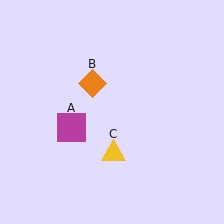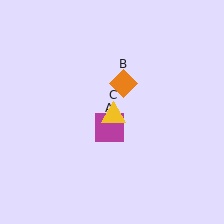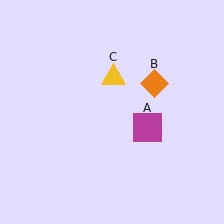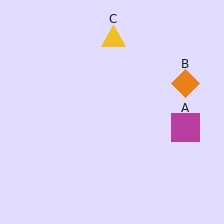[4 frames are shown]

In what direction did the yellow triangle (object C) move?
The yellow triangle (object C) moved up.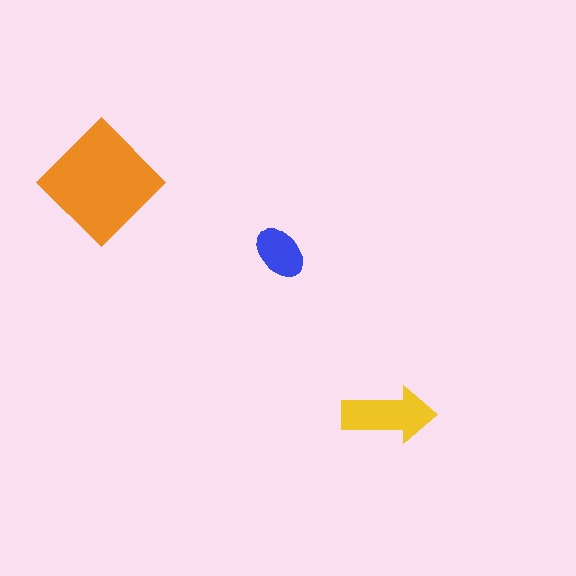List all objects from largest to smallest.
The orange diamond, the yellow arrow, the blue ellipse.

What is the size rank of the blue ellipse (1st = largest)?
3rd.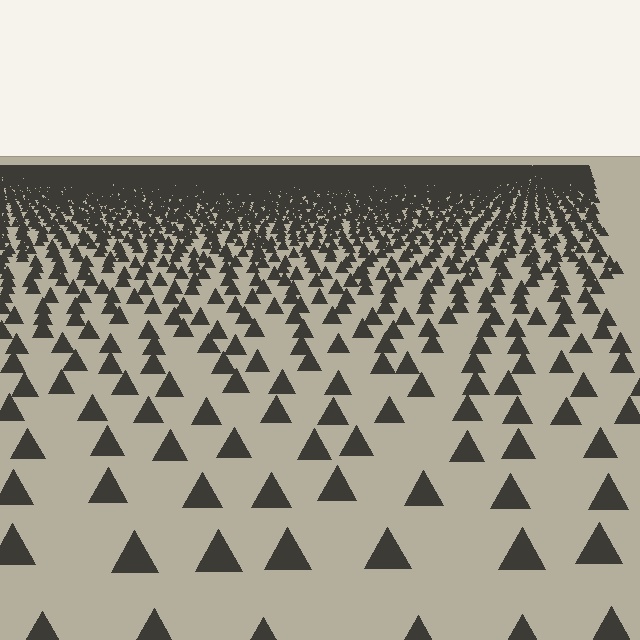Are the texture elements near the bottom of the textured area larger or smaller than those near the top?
Larger. Near the bottom, elements are closer to the viewer and appear at a bigger on-screen size.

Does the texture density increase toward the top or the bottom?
Density increases toward the top.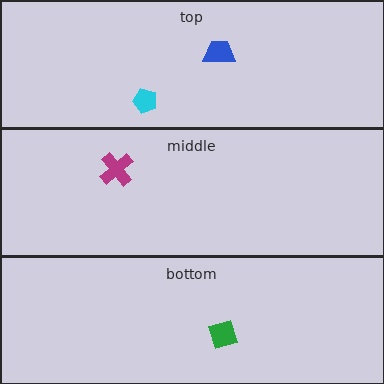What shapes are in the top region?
The cyan pentagon, the blue trapezoid.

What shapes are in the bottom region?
The green diamond.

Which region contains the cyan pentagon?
The top region.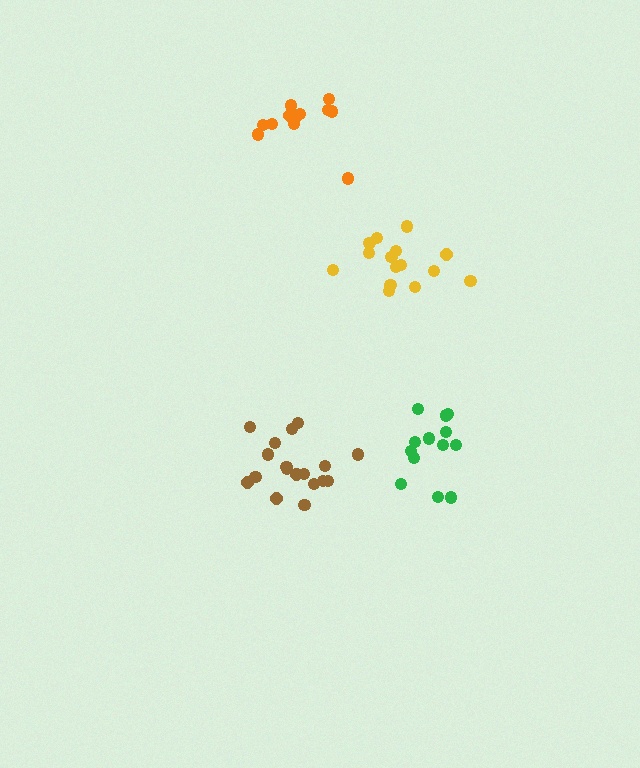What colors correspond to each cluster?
The clusters are colored: brown, yellow, green, orange.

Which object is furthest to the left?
The brown cluster is leftmost.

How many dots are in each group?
Group 1: 18 dots, Group 2: 15 dots, Group 3: 13 dots, Group 4: 12 dots (58 total).